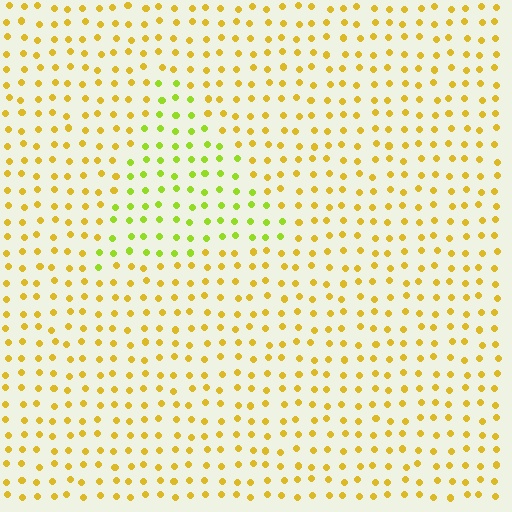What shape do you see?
I see a triangle.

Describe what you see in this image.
The image is filled with small yellow elements in a uniform arrangement. A triangle-shaped region is visible where the elements are tinted to a slightly different hue, forming a subtle color boundary.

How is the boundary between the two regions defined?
The boundary is defined purely by a slight shift in hue (about 36 degrees). Spacing, size, and orientation are identical on both sides.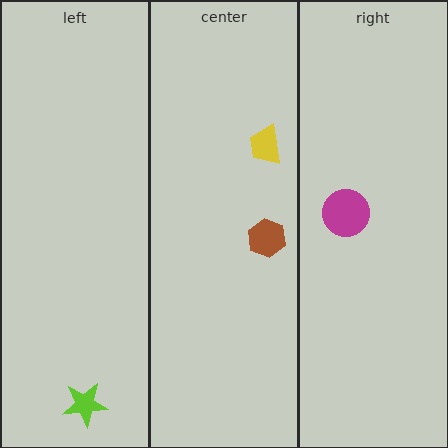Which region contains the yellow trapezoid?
The center region.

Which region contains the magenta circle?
The right region.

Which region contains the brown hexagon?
The center region.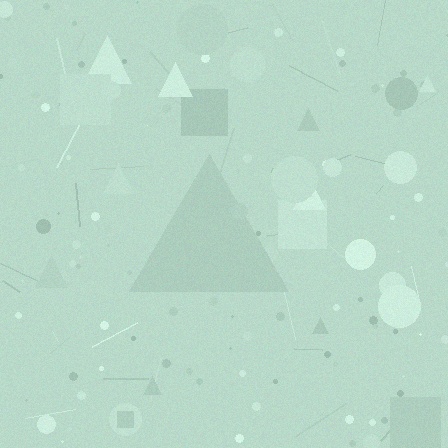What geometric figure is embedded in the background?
A triangle is embedded in the background.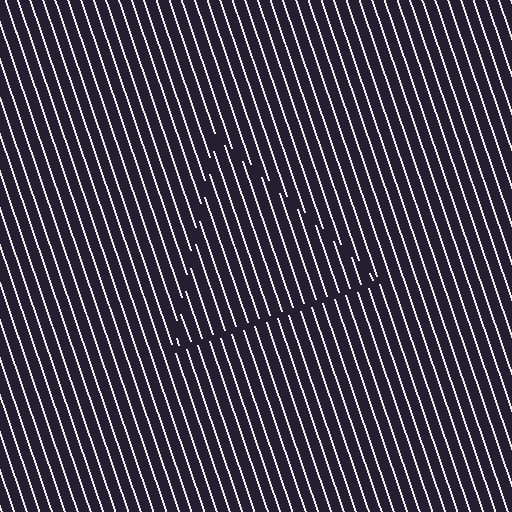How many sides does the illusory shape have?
3 sides — the line-ends trace a triangle.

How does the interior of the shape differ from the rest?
The interior of the shape contains the same grating, shifted by half a period — the contour is defined by the phase discontinuity where line-ends from the inner and outer gratings abut.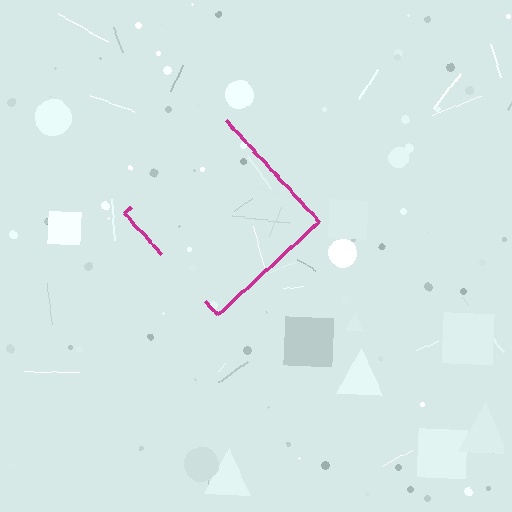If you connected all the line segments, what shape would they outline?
They would outline a diamond.